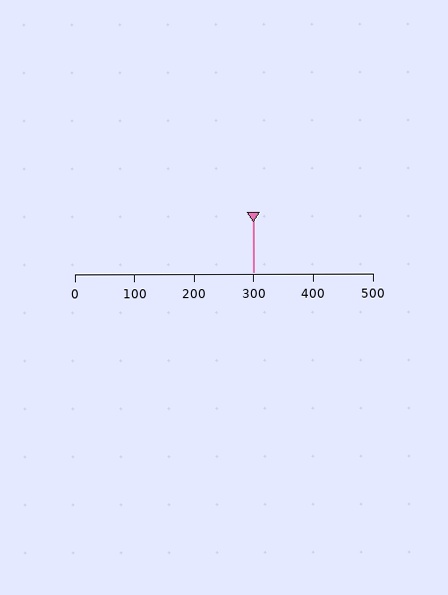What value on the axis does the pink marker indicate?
The marker indicates approximately 300.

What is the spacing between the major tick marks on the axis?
The major ticks are spaced 100 apart.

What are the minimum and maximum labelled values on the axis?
The axis runs from 0 to 500.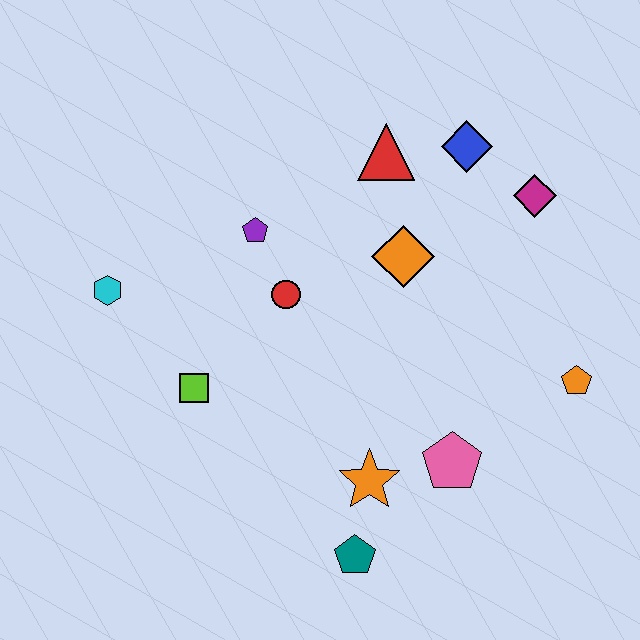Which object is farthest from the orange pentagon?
The cyan hexagon is farthest from the orange pentagon.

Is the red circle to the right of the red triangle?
No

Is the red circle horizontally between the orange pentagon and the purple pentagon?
Yes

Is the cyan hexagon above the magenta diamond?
No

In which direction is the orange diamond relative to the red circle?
The orange diamond is to the right of the red circle.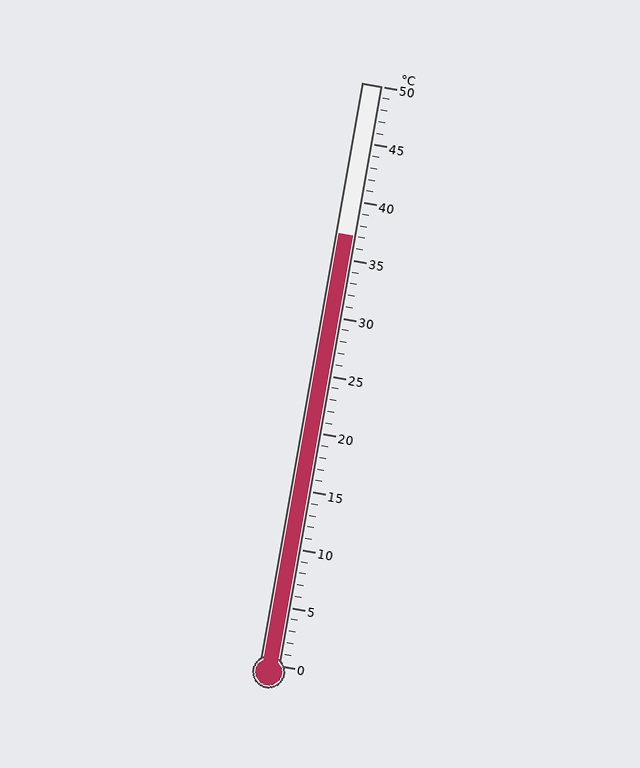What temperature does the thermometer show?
The thermometer shows approximately 37°C.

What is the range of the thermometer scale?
The thermometer scale ranges from 0°C to 50°C.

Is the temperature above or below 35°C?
The temperature is above 35°C.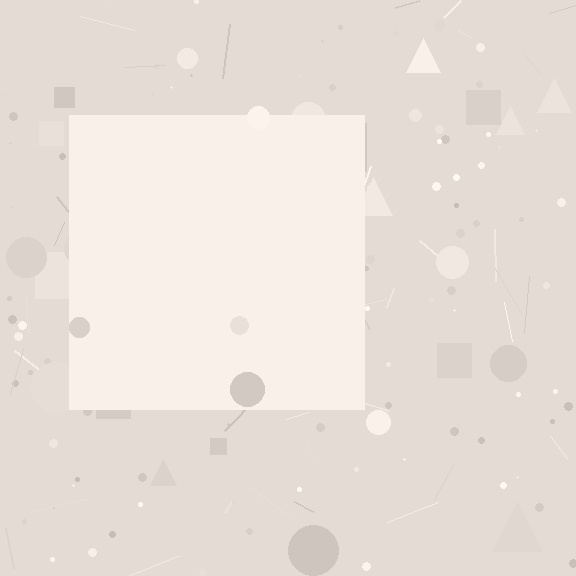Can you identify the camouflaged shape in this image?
The camouflaged shape is a square.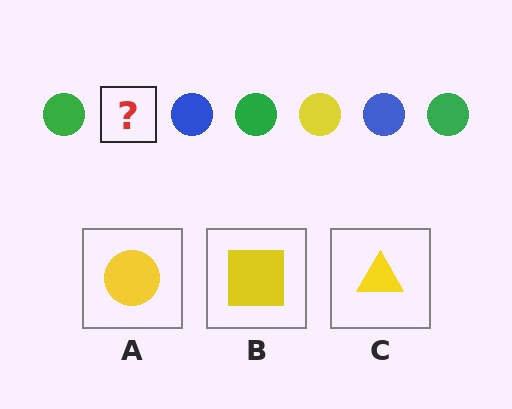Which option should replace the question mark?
Option A.